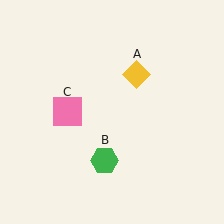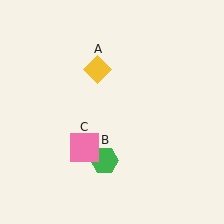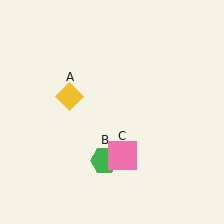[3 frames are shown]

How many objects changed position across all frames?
2 objects changed position: yellow diamond (object A), pink square (object C).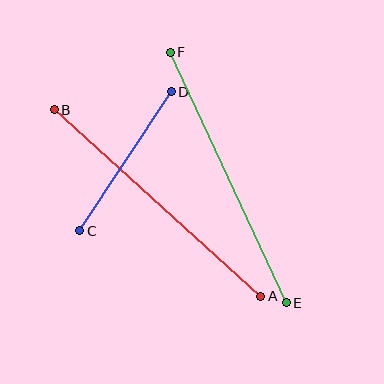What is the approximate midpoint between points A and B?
The midpoint is at approximately (157, 203) pixels.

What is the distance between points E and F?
The distance is approximately 276 pixels.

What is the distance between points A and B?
The distance is approximately 278 pixels.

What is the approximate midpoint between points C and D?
The midpoint is at approximately (126, 161) pixels.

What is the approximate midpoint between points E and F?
The midpoint is at approximately (228, 178) pixels.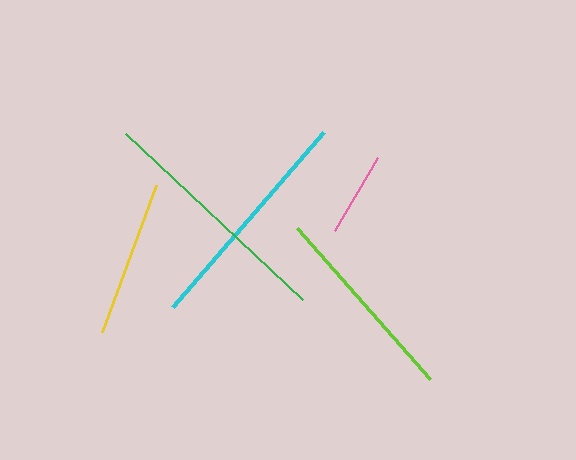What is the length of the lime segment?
The lime segment is approximately 202 pixels long.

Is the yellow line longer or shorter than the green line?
The green line is longer than the yellow line.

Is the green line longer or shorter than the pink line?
The green line is longer than the pink line.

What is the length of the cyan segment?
The cyan segment is approximately 231 pixels long.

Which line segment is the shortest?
The pink line is the shortest at approximately 85 pixels.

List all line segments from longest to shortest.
From longest to shortest: green, cyan, lime, yellow, pink.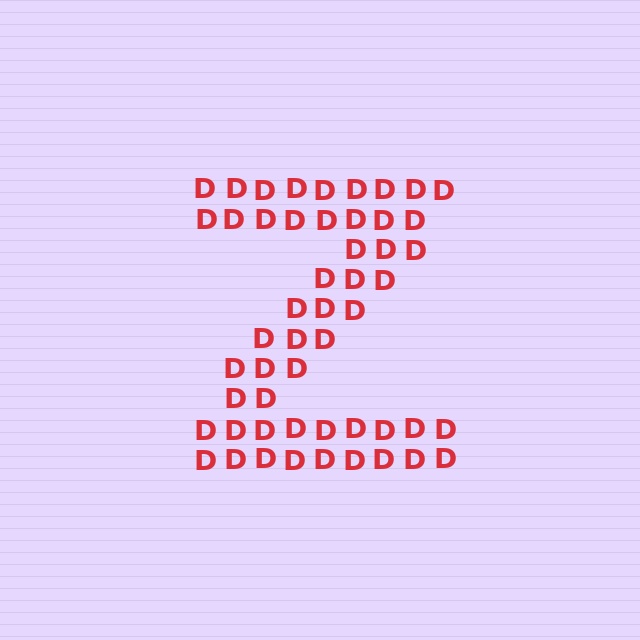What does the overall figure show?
The overall figure shows the letter Z.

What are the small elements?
The small elements are letter D's.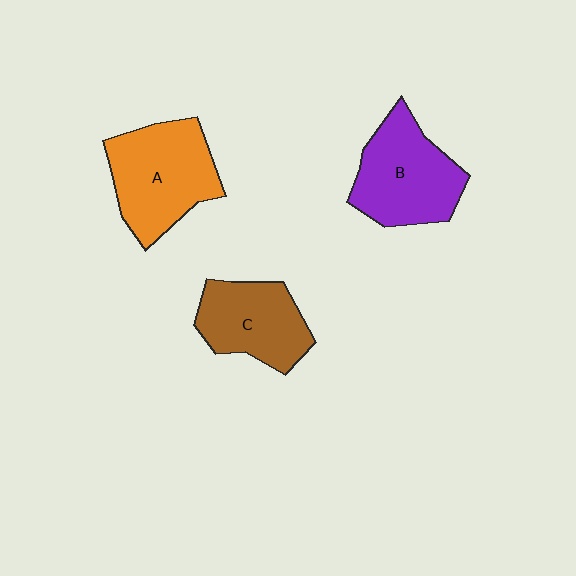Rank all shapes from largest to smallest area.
From largest to smallest: A (orange), B (purple), C (brown).